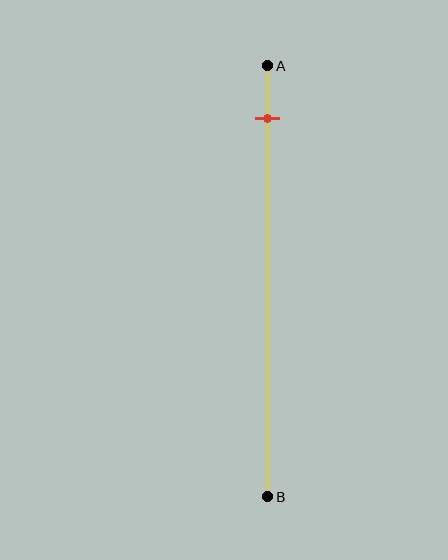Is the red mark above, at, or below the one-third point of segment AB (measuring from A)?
The red mark is above the one-third point of segment AB.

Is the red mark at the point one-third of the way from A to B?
No, the mark is at about 10% from A, not at the 33% one-third point.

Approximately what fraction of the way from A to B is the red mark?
The red mark is approximately 10% of the way from A to B.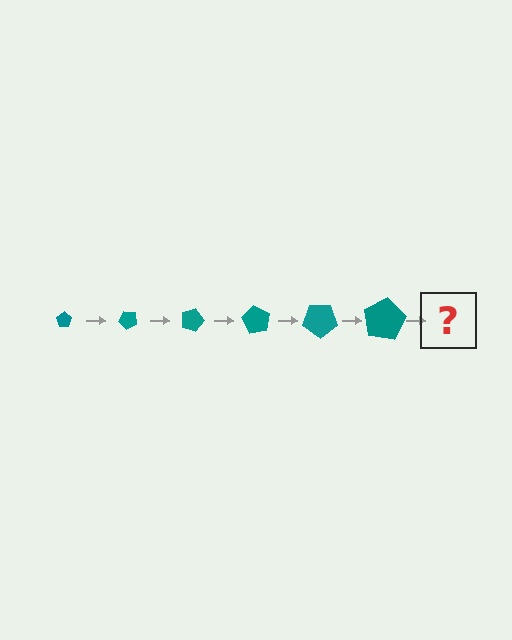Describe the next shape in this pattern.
It should be a pentagon, larger than the previous one and rotated 270 degrees from the start.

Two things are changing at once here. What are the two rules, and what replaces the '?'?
The two rules are that the pentagon grows larger each step and it rotates 45 degrees each step. The '?' should be a pentagon, larger than the previous one and rotated 270 degrees from the start.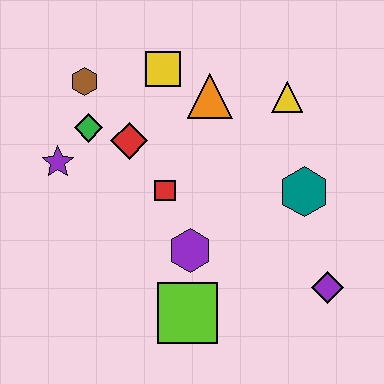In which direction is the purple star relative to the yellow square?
The purple star is to the left of the yellow square.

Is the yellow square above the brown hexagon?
Yes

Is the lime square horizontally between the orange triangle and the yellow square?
Yes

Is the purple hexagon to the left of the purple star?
No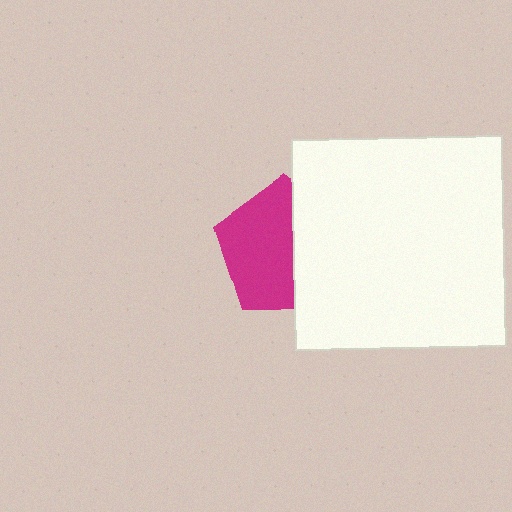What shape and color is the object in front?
The object in front is a white square.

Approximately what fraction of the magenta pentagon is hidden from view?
Roughly 42% of the magenta pentagon is hidden behind the white square.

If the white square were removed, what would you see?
You would see the complete magenta pentagon.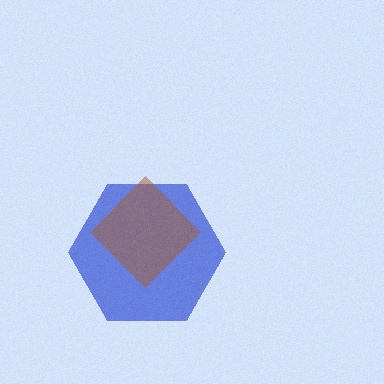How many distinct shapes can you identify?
There are 2 distinct shapes: a blue hexagon, a brown diamond.